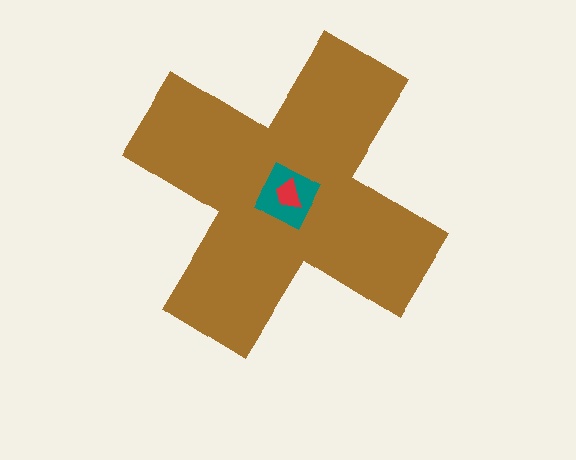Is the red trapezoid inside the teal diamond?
Yes.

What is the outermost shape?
The brown cross.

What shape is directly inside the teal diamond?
The red trapezoid.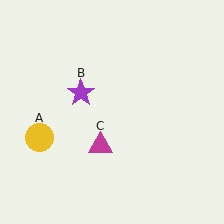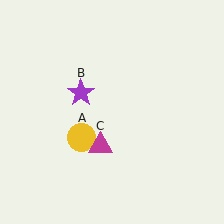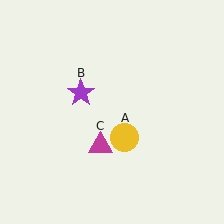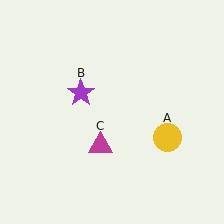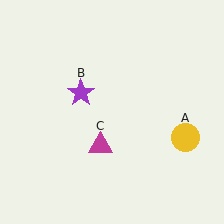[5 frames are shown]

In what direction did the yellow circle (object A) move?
The yellow circle (object A) moved right.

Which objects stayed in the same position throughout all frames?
Purple star (object B) and magenta triangle (object C) remained stationary.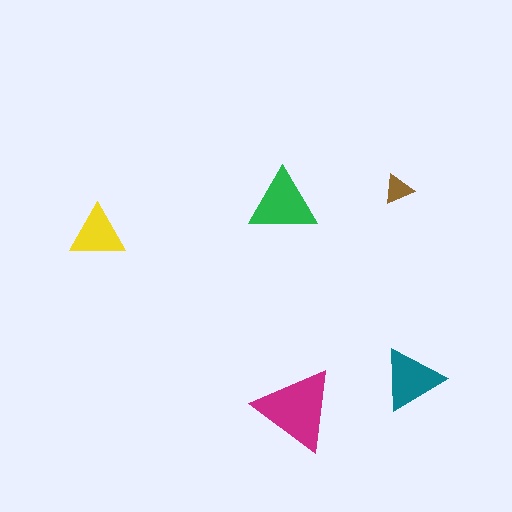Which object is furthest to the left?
The yellow triangle is leftmost.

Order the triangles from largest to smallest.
the magenta one, the green one, the teal one, the yellow one, the brown one.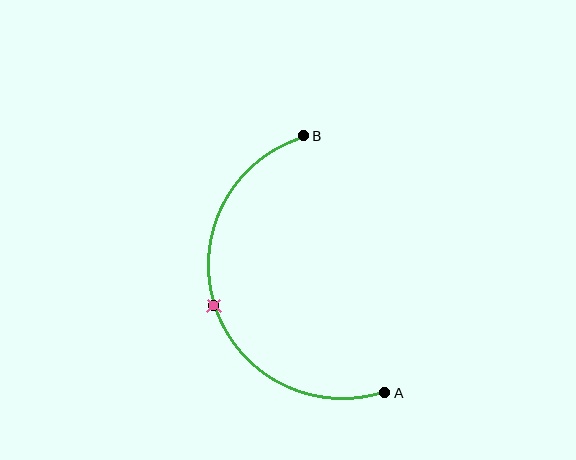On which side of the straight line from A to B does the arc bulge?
The arc bulges to the left of the straight line connecting A and B.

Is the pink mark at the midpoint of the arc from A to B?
Yes. The pink mark lies on the arc at equal arc-length from both A and B — it is the arc midpoint.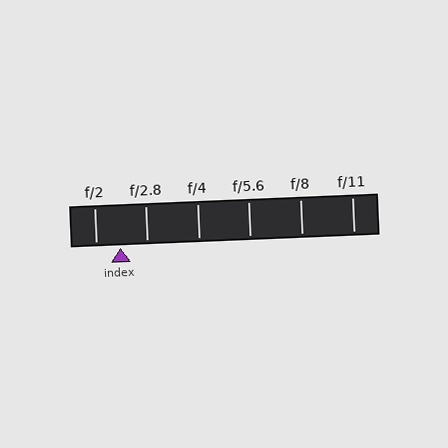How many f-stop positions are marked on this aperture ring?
There are 6 f-stop positions marked.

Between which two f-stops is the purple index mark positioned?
The index mark is between f/2 and f/2.8.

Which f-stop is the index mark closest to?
The index mark is closest to f/2.